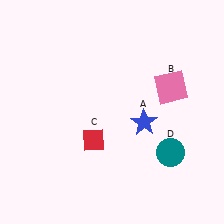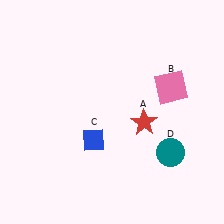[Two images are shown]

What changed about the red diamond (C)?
In Image 1, C is red. In Image 2, it changed to blue.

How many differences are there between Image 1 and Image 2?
There are 2 differences between the two images.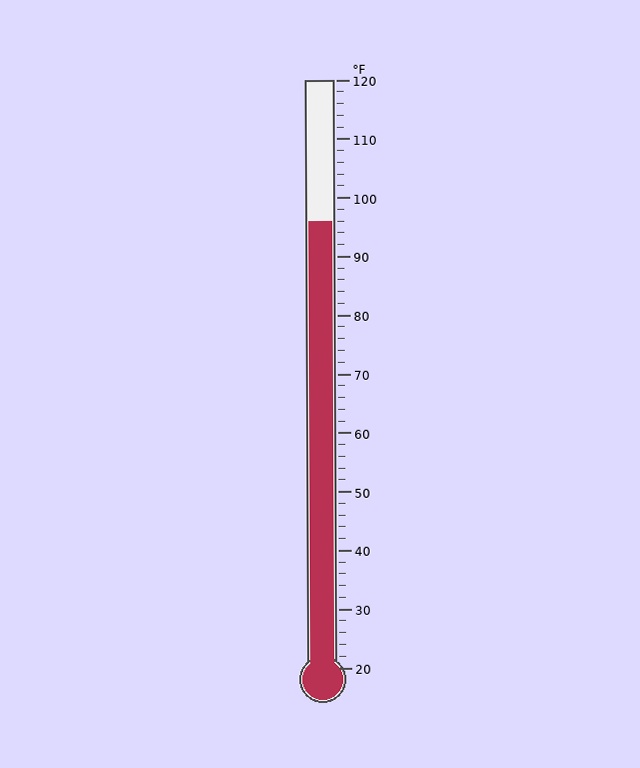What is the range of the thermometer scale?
The thermometer scale ranges from 20°F to 120°F.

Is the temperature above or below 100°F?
The temperature is below 100°F.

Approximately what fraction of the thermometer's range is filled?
The thermometer is filled to approximately 75% of its range.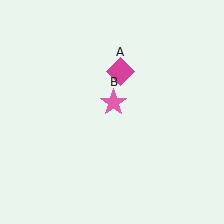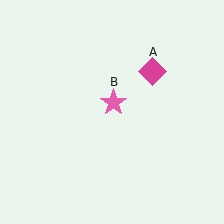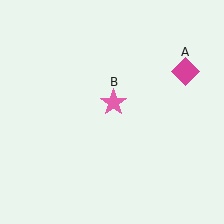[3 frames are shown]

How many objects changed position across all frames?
1 object changed position: magenta diamond (object A).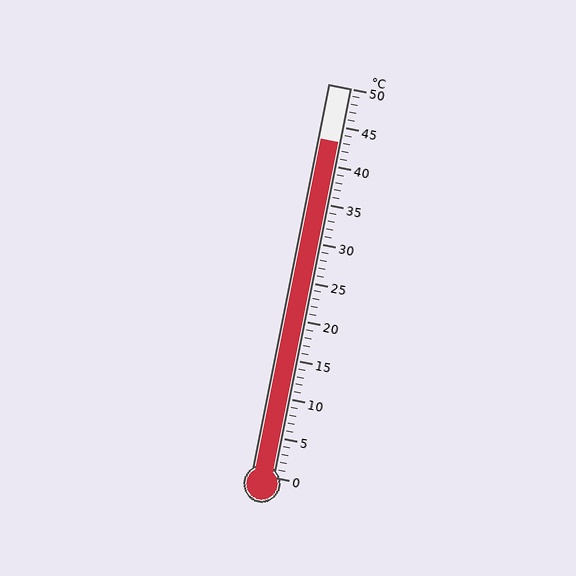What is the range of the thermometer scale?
The thermometer scale ranges from 0°C to 50°C.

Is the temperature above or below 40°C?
The temperature is above 40°C.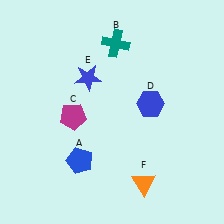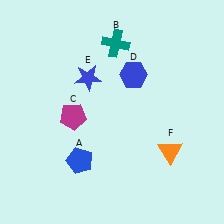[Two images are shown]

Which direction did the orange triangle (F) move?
The orange triangle (F) moved up.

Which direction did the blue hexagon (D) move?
The blue hexagon (D) moved up.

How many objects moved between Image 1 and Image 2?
2 objects moved between the two images.